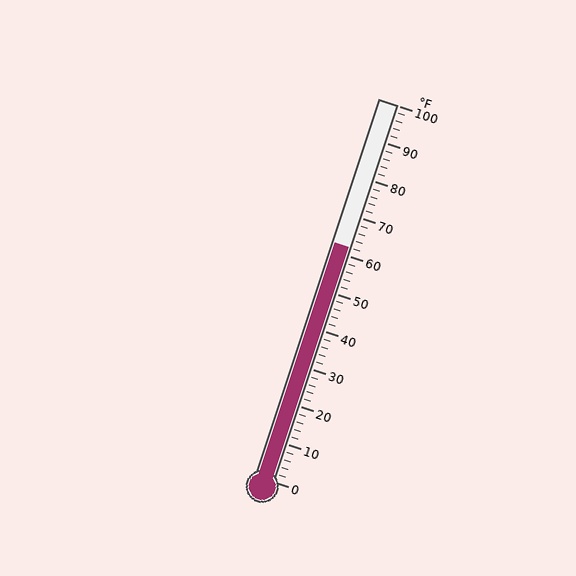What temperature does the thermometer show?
The thermometer shows approximately 62°F.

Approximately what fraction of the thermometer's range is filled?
The thermometer is filled to approximately 60% of its range.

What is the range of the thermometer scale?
The thermometer scale ranges from 0°F to 100°F.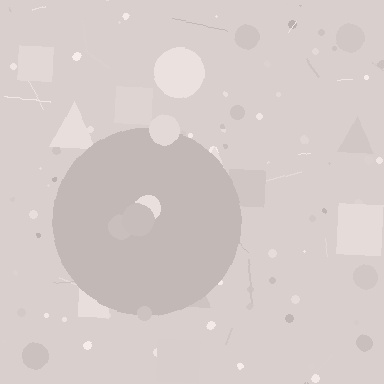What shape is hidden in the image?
A circle is hidden in the image.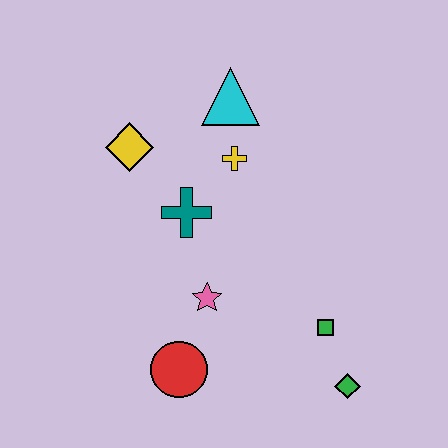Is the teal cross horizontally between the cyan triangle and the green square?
No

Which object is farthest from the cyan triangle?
The green diamond is farthest from the cyan triangle.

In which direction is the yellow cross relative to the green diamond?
The yellow cross is above the green diamond.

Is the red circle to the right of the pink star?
No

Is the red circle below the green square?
Yes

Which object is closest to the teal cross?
The yellow cross is closest to the teal cross.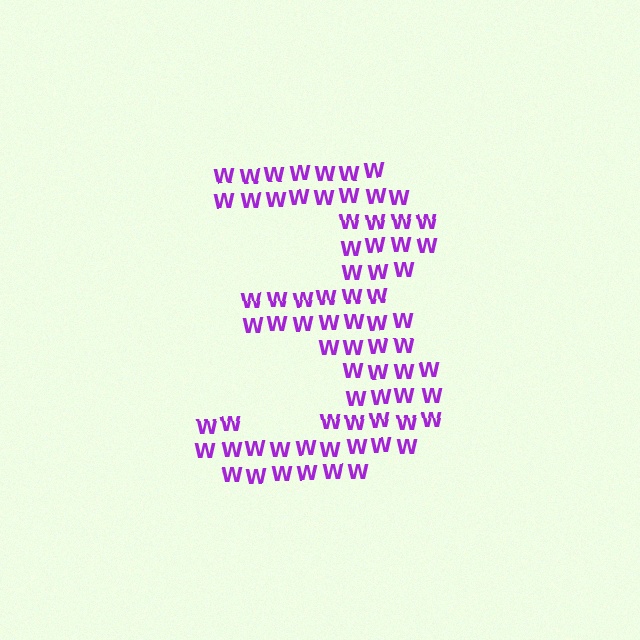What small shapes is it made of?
It is made of small letter W's.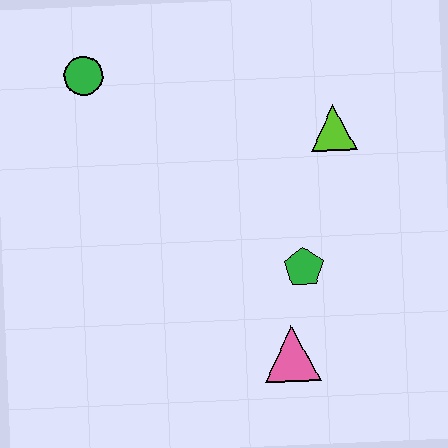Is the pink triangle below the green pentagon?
Yes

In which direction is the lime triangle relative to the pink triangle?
The lime triangle is above the pink triangle.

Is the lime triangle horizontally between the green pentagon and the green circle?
No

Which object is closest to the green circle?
The lime triangle is closest to the green circle.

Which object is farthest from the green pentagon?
The green circle is farthest from the green pentagon.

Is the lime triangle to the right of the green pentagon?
Yes